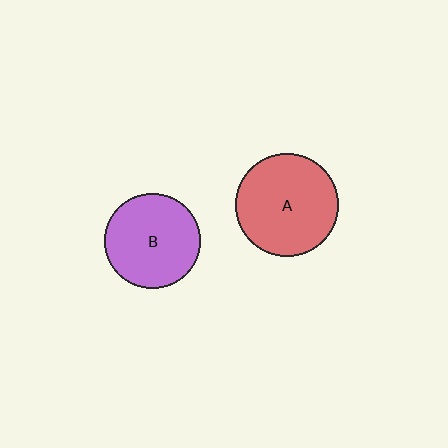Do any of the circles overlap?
No, none of the circles overlap.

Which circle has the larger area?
Circle A (red).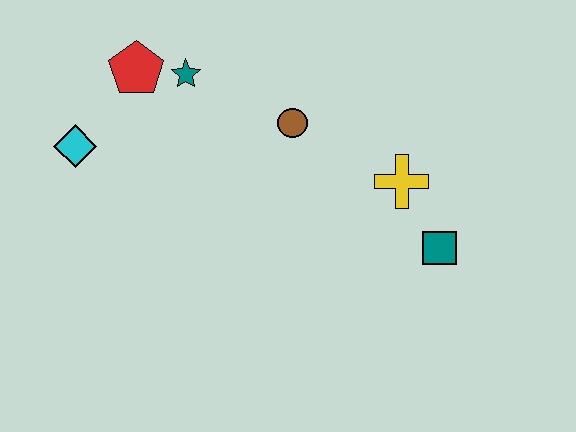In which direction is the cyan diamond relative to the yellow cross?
The cyan diamond is to the left of the yellow cross.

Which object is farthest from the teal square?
The cyan diamond is farthest from the teal square.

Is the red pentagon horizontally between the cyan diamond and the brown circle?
Yes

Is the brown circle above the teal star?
No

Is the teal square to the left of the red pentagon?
No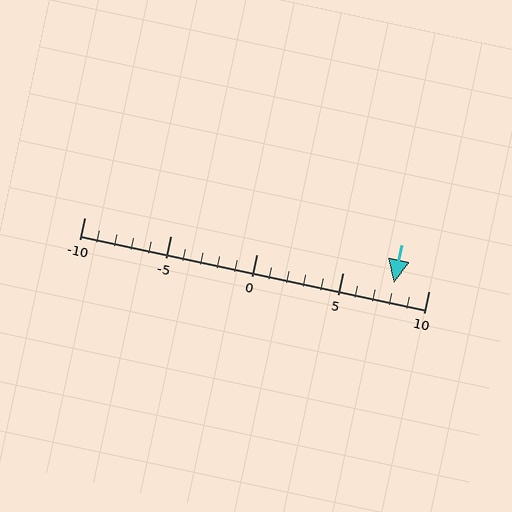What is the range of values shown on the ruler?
The ruler shows values from -10 to 10.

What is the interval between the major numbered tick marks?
The major tick marks are spaced 5 units apart.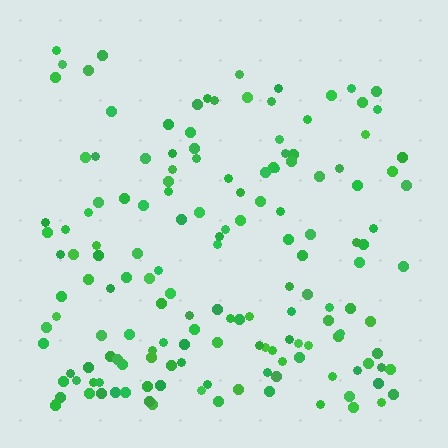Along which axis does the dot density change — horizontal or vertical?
Vertical.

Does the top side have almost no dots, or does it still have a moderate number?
Still a moderate number, just noticeably fewer than the bottom.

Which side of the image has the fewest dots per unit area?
The top.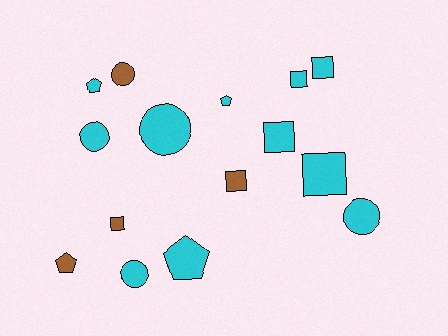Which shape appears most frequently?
Square, with 6 objects.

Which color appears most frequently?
Cyan, with 11 objects.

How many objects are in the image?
There are 15 objects.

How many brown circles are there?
There is 1 brown circle.